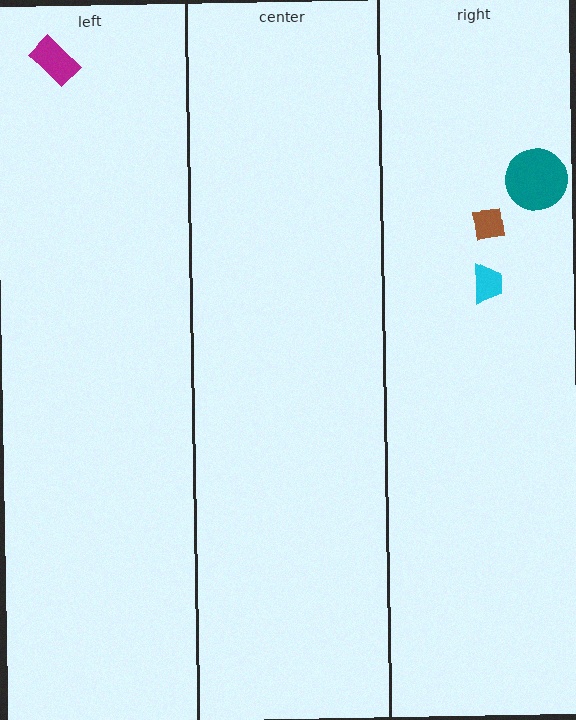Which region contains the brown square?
The right region.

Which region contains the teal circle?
The right region.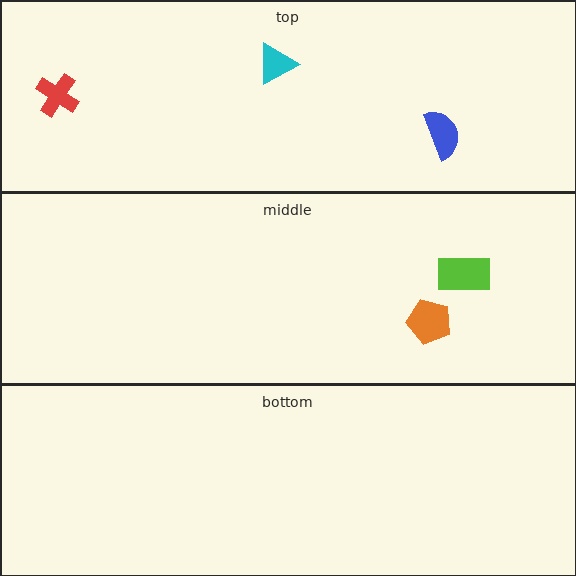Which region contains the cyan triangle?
The top region.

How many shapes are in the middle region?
2.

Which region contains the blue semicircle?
The top region.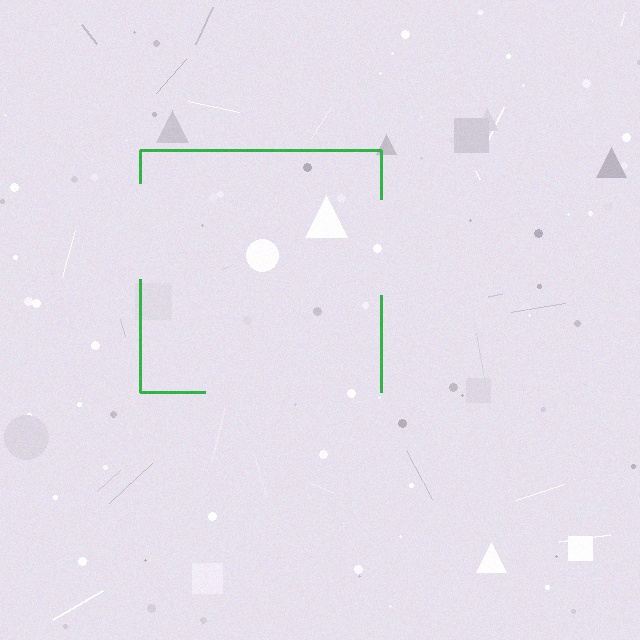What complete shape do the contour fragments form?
The contour fragments form a square.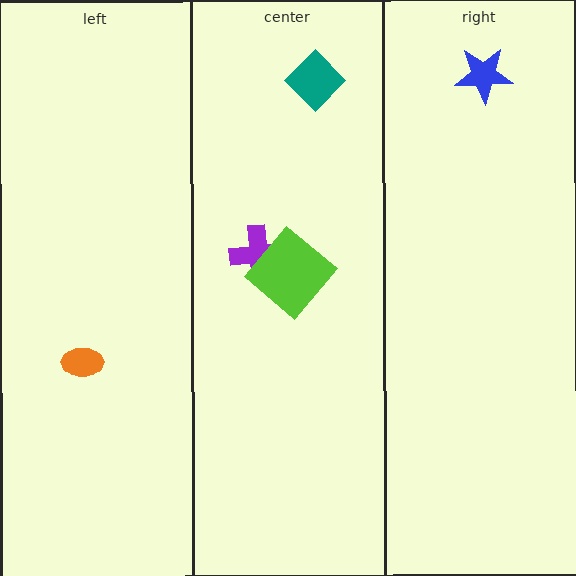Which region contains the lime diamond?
The center region.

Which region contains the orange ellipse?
The left region.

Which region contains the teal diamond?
The center region.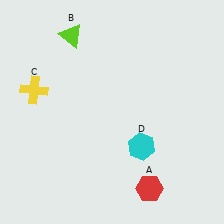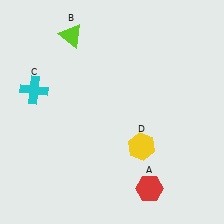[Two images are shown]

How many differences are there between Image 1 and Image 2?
There are 2 differences between the two images.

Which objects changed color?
C changed from yellow to cyan. D changed from cyan to yellow.